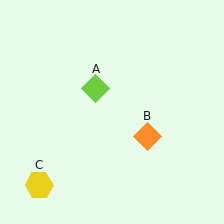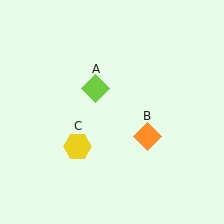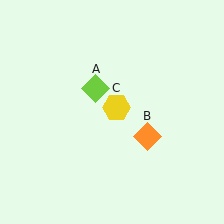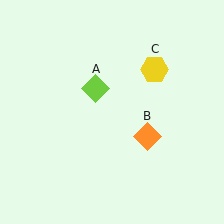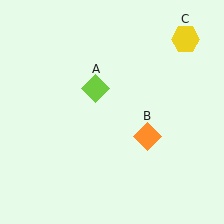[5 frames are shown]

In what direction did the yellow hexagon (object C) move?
The yellow hexagon (object C) moved up and to the right.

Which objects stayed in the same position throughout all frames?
Lime diamond (object A) and orange diamond (object B) remained stationary.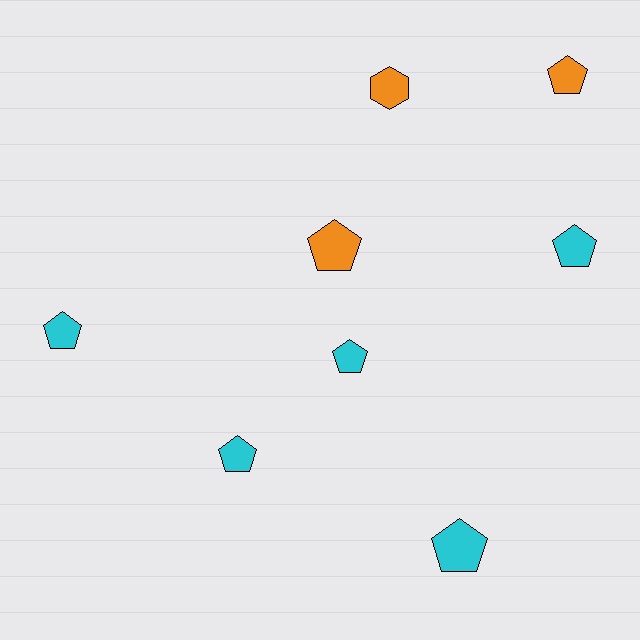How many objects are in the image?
There are 8 objects.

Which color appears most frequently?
Cyan, with 5 objects.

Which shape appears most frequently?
Pentagon, with 7 objects.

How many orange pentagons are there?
There are 2 orange pentagons.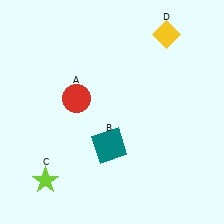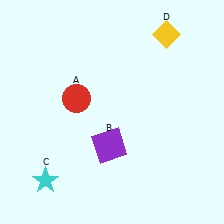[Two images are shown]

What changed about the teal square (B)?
In Image 1, B is teal. In Image 2, it changed to purple.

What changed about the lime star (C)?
In Image 1, C is lime. In Image 2, it changed to cyan.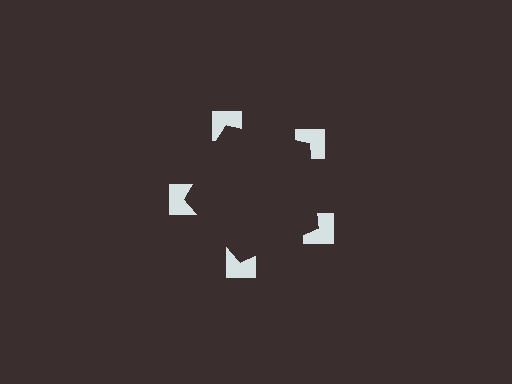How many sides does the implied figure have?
5 sides.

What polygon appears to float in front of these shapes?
An illusory pentagon — its edges are inferred from the aligned wedge cuts in the notched squares, not physically drawn.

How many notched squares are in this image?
There are 5 — one at each vertex of the illusory pentagon.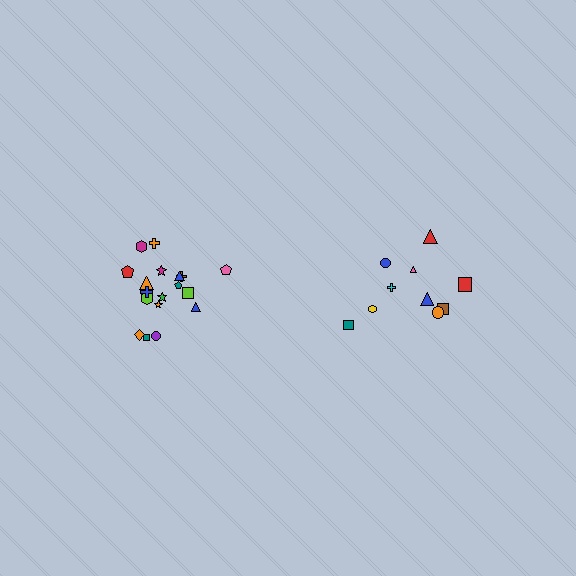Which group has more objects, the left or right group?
The left group.